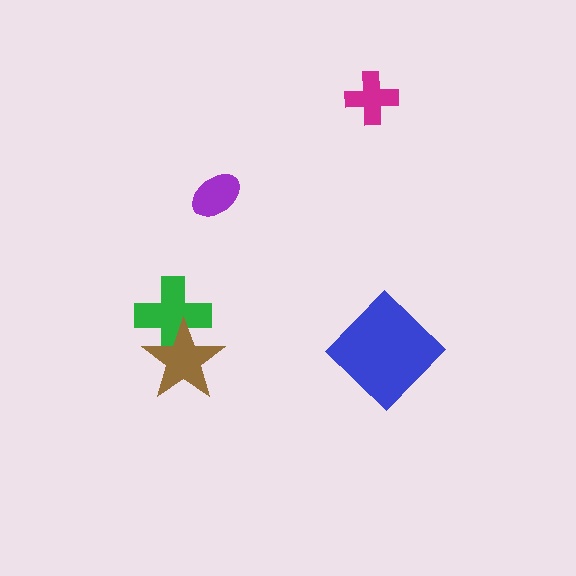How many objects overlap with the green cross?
1 object overlaps with the green cross.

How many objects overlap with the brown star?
1 object overlaps with the brown star.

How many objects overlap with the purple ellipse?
0 objects overlap with the purple ellipse.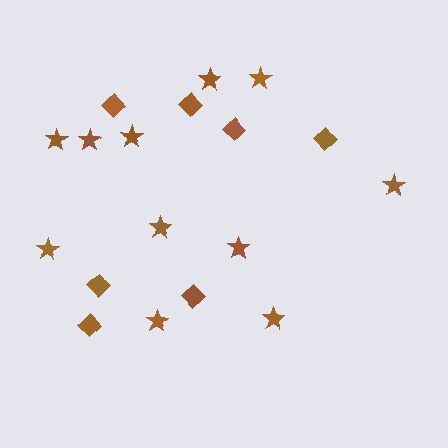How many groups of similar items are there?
There are 2 groups: one group of stars (11) and one group of diamonds (7).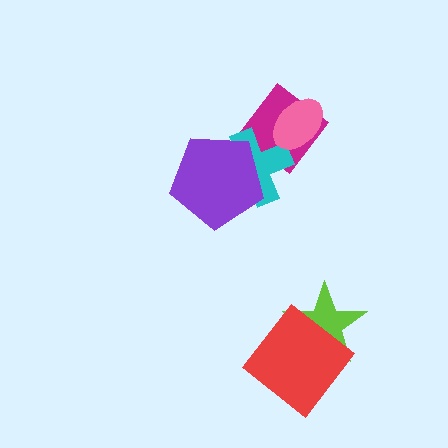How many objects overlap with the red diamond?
1 object overlaps with the red diamond.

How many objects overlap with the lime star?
1 object overlaps with the lime star.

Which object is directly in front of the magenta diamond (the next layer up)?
The cyan cross is directly in front of the magenta diamond.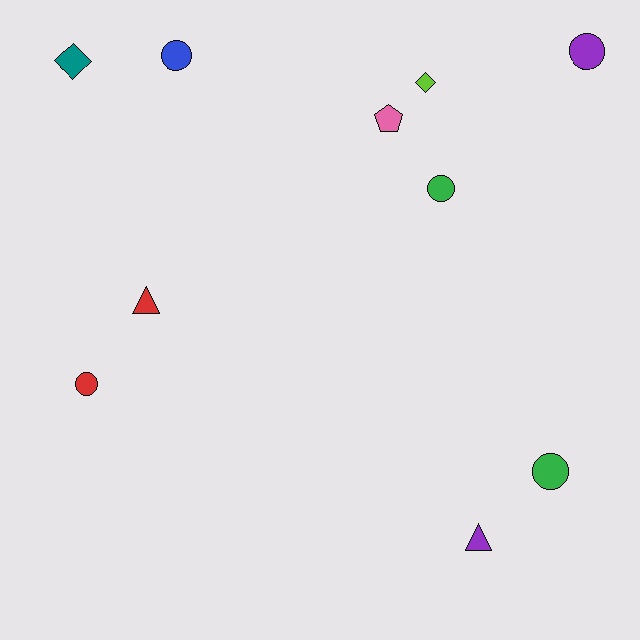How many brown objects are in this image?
There are no brown objects.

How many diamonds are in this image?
There are 2 diamonds.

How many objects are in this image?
There are 10 objects.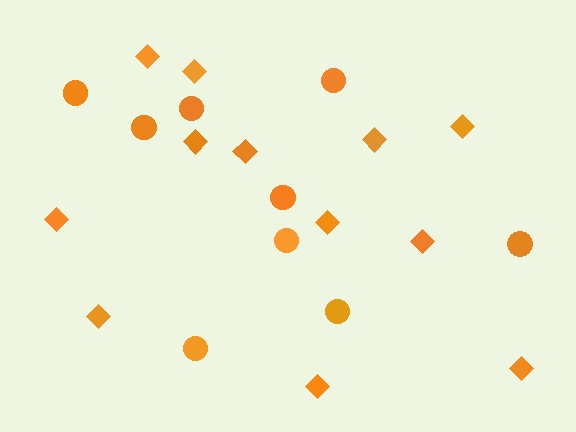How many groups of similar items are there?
There are 2 groups: one group of circles (9) and one group of diamonds (12).